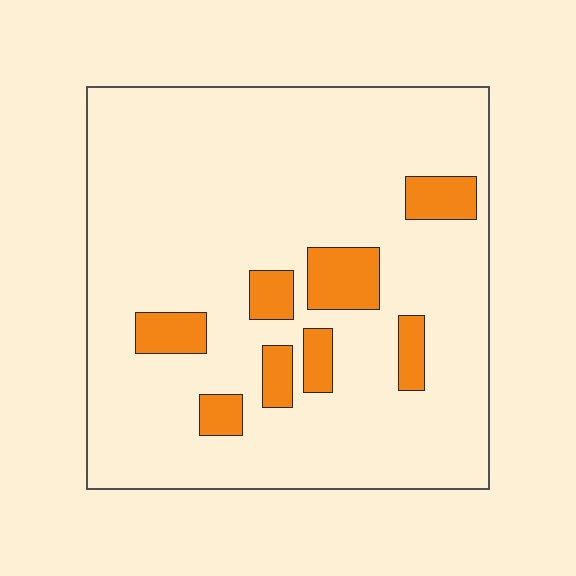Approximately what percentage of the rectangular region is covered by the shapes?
Approximately 15%.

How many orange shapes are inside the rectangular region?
8.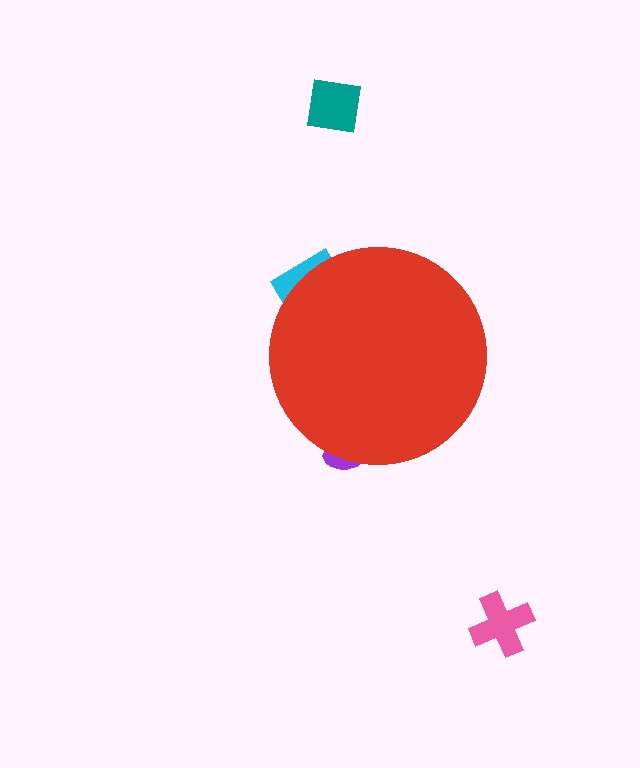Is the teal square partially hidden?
No, the teal square is fully visible.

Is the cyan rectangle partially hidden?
Yes, the cyan rectangle is partially hidden behind the red circle.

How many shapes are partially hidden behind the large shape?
2 shapes are partially hidden.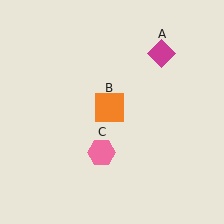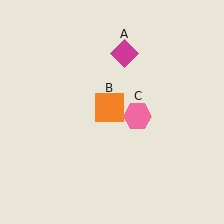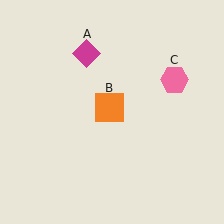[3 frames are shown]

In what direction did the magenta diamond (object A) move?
The magenta diamond (object A) moved left.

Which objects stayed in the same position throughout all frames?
Orange square (object B) remained stationary.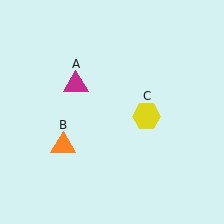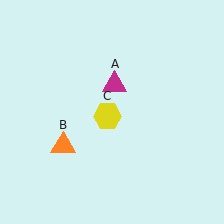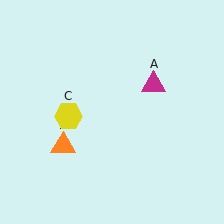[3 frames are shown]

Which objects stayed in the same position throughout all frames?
Orange triangle (object B) remained stationary.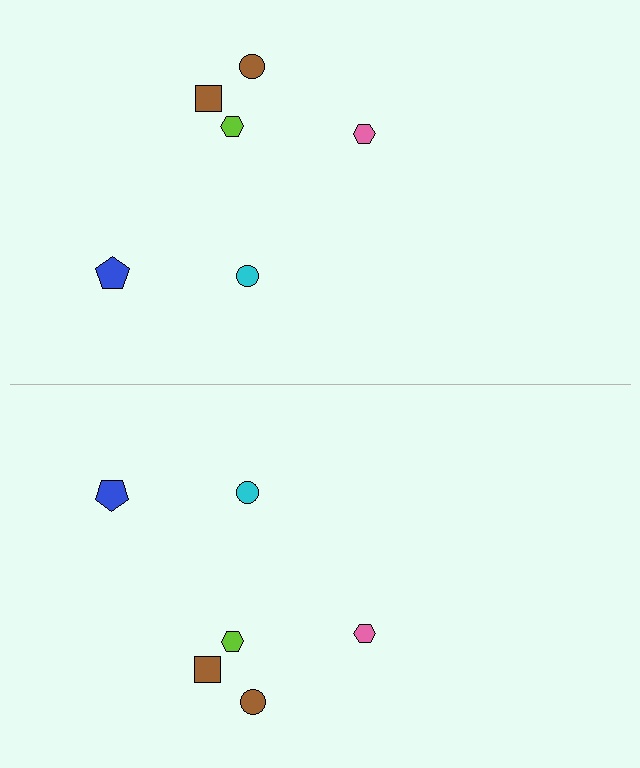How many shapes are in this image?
There are 12 shapes in this image.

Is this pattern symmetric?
Yes, this pattern has bilateral (reflection) symmetry.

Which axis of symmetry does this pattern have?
The pattern has a horizontal axis of symmetry running through the center of the image.